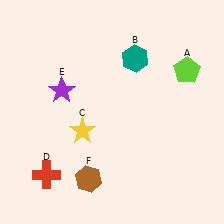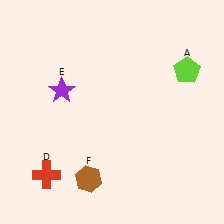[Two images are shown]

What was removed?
The teal hexagon (B), the yellow star (C) were removed in Image 2.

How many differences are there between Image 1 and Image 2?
There are 2 differences between the two images.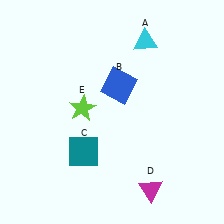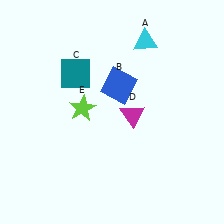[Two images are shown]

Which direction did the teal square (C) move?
The teal square (C) moved up.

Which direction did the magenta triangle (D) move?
The magenta triangle (D) moved up.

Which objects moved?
The objects that moved are: the teal square (C), the magenta triangle (D).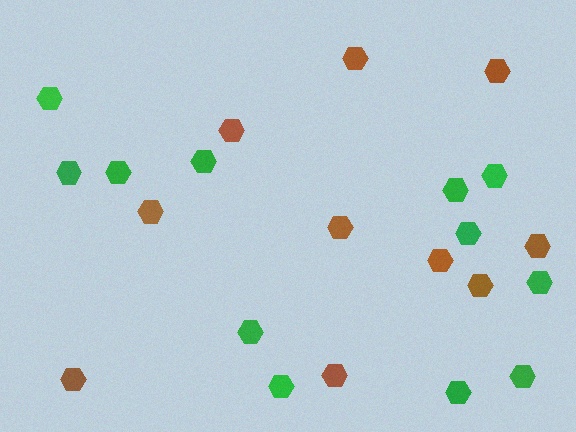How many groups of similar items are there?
There are 2 groups: one group of brown hexagons (10) and one group of green hexagons (12).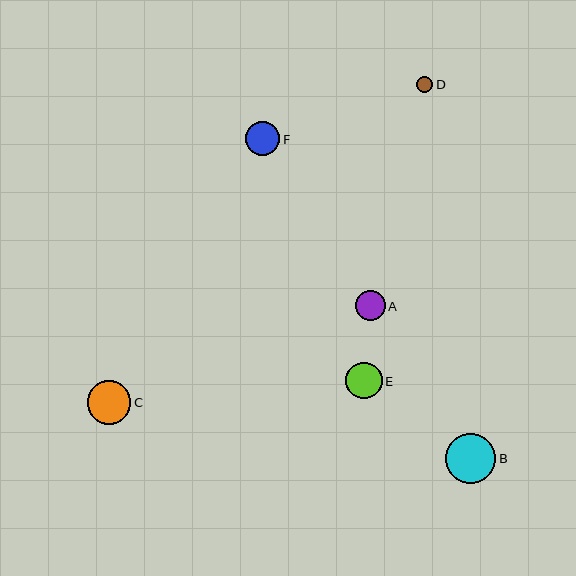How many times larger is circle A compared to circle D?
Circle A is approximately 1.9 times the size of circle D.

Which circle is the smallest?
Circle D is the smallest with a size of approximately 16 pixels.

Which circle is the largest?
Circle B is the largest with a size of approximately 51 pixels.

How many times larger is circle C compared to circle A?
Circle C is approximately 1.4 times the size of circle A.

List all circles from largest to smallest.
From largest to smallest: B, C, E, F, A, D.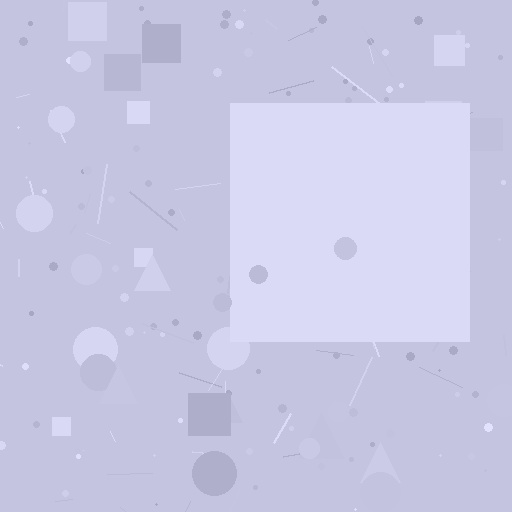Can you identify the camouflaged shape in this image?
The camouflaged shape is a square.